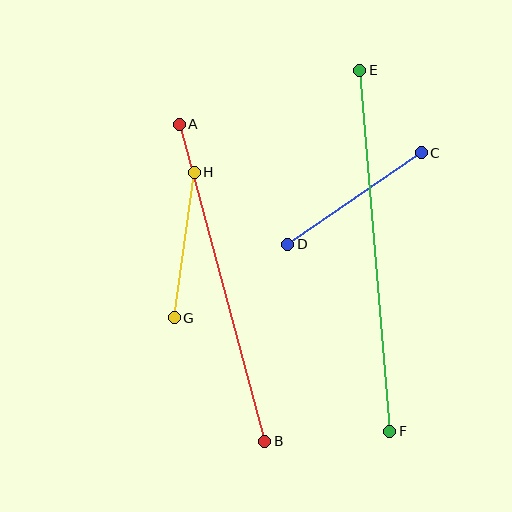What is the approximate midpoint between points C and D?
The midpoint is at approximately (355, 198) pixels.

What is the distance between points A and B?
The distance is approximately 328 pixels.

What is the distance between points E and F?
The distance is approximately 362 pixels.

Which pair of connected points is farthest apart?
Points E and F are farthest apart.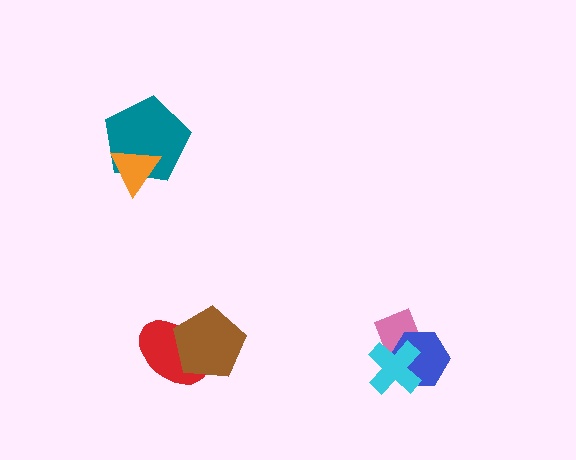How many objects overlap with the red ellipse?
1 object overlaps with the red ellipse.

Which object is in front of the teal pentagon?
The orange triangle is in front of the teal pentagon.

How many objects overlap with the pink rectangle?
2 objects overlap with the pink rectangle.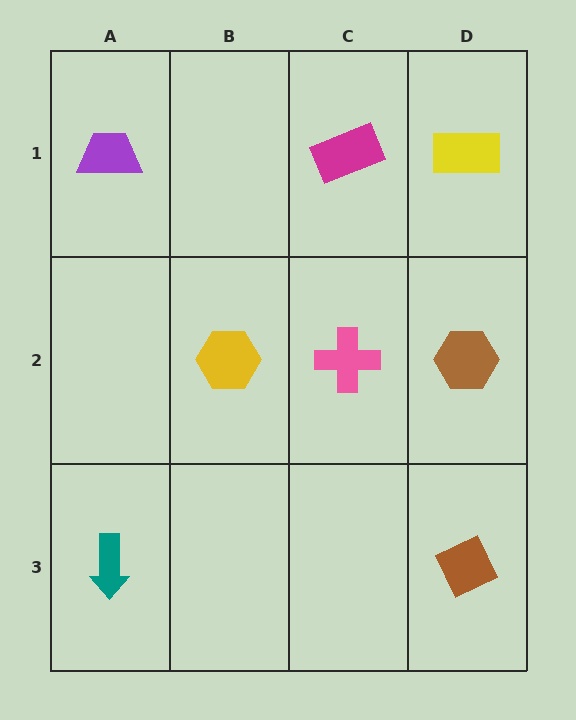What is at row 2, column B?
A yellow hexagon.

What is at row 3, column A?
A teal arrow.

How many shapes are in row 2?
3 shapes.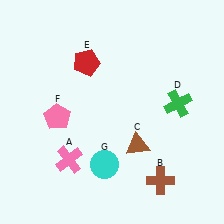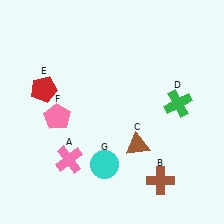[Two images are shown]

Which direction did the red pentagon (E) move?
The red pentagon (E) moved left.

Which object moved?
The red pentagon (E) moved left.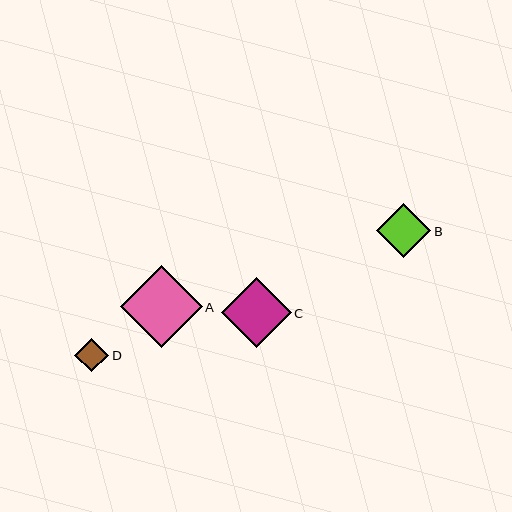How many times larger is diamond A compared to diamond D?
Diamond A is approximately 2.4 times the size of diamond D.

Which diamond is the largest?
Diamond A is the largest with a size of approximately 82 pixels.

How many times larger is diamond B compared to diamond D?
Diamond B is approximately 1.6 times the size of diamond D.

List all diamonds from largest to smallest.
From largest to smallest: A, C, B, D.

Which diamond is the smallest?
Diamond D is the smallest with a size of approximately 34 pixels.